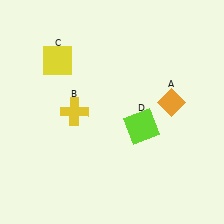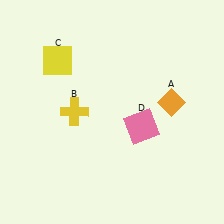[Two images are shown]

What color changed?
The square (D) changed from lime in Image 1 to pink in Image 2.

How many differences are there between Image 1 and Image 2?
There is 1 difference between the two images.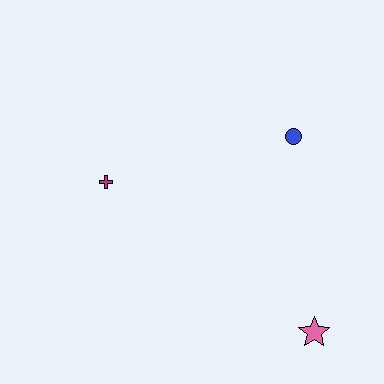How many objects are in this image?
There are 3 objects.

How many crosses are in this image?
There is 1 cross.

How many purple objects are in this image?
There are no purple objects.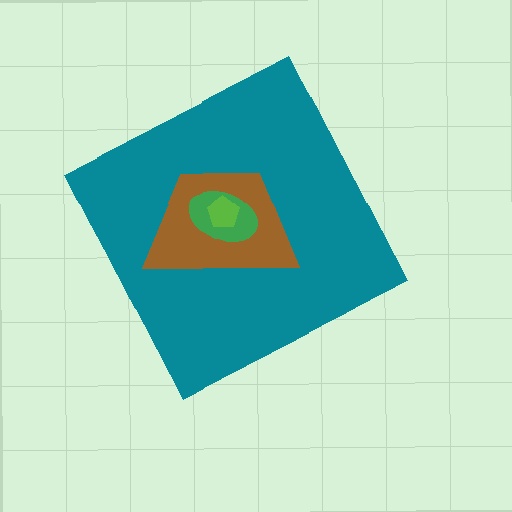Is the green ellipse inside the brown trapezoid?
Yes.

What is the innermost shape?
The lime pentagon.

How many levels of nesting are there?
4.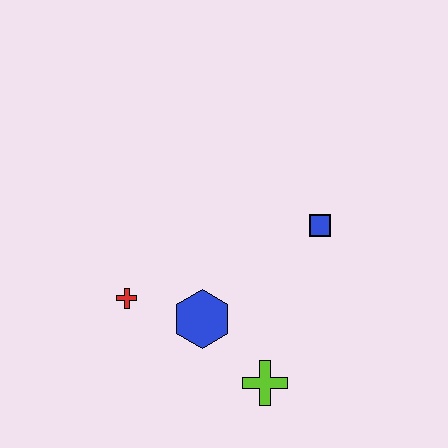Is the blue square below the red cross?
No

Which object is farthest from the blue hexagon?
The blue square is farthest from the blue hexagon.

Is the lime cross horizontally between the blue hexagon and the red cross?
No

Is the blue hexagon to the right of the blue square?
No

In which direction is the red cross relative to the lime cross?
The red cross is to the left of the lime cross.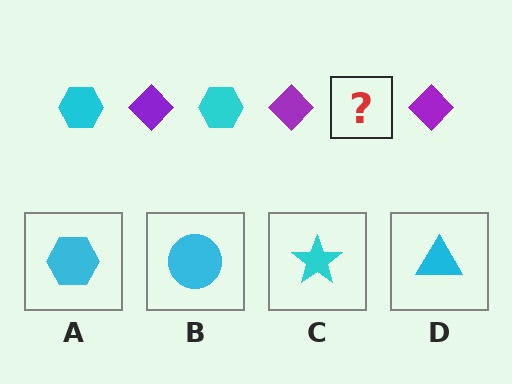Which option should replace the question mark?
Option A.